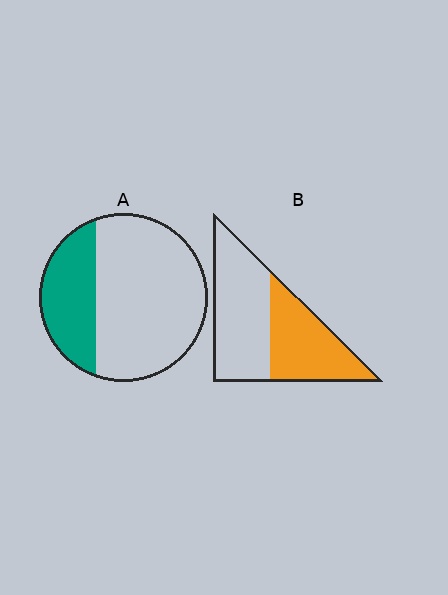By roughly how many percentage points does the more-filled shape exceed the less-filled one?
By roughly 15 percentage points (B over A).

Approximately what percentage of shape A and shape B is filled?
A is approximately 30% and B is approximately 45%.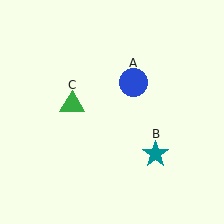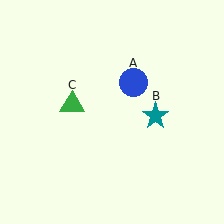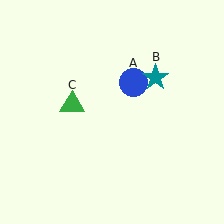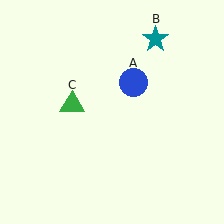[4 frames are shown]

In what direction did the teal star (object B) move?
The teal star (object B) moved up.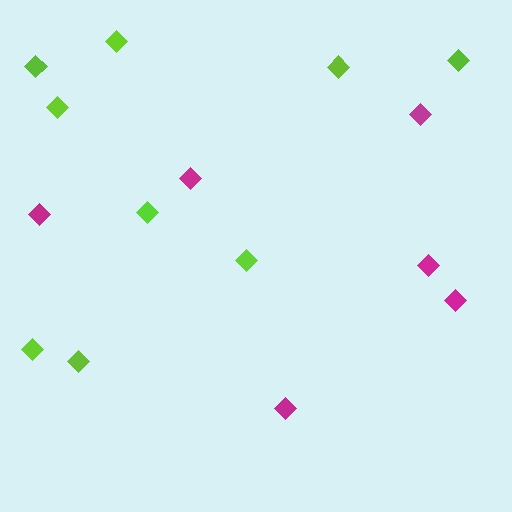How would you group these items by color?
There are 2 groups: one group of lime diamonds (9) and one group of magenta diamonds (6).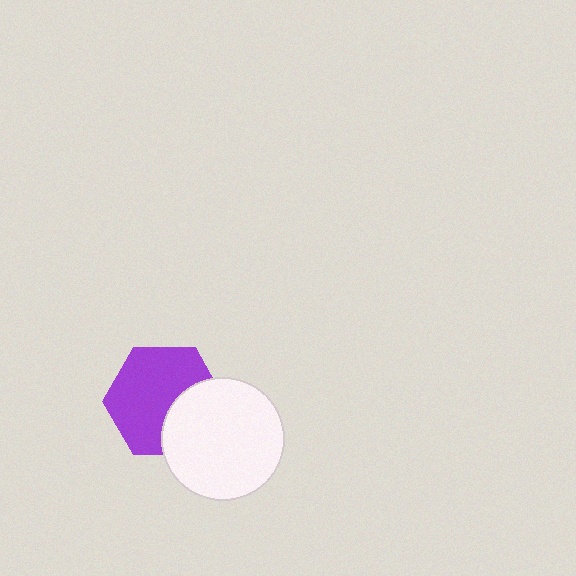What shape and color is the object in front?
The object in front is a white circle.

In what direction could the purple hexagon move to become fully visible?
The purple hexagon could move toward the upper-left. That would shift it out from behind the white circle entirely.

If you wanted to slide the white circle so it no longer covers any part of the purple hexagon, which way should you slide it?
Slide it toward the lower-right — that is the most direct way to separate the two shapes.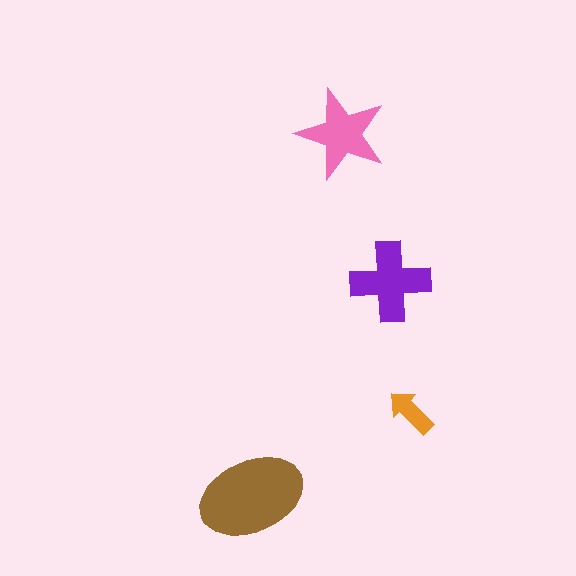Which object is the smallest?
The orange arrow.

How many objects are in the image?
There are 4 objects in the image.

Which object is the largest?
The brown ellipse.